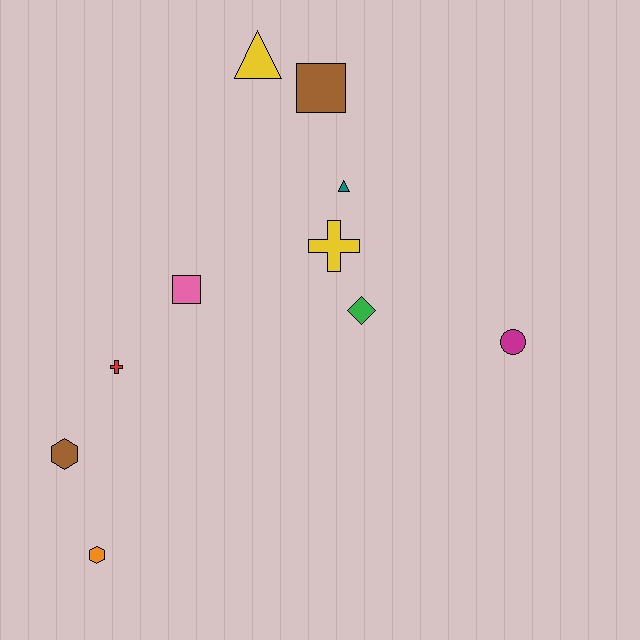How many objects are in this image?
There are 10 objects.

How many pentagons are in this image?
There are no pentagons.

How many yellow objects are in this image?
There are 2 yellow objects.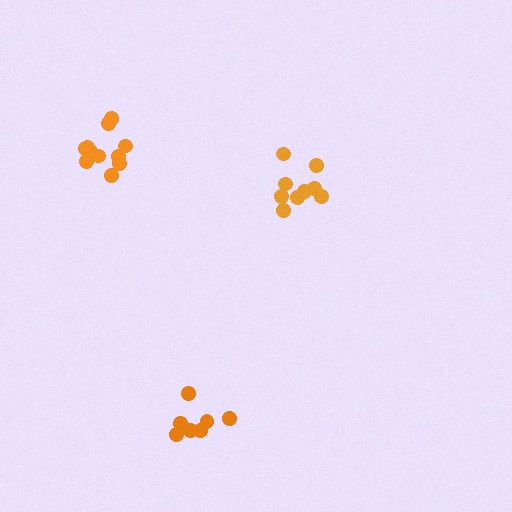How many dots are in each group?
Group 1: 7 dots, Group 2: 11 dots, Group 3: 9 dots (27 total).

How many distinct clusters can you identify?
There are 3 distinct clusters.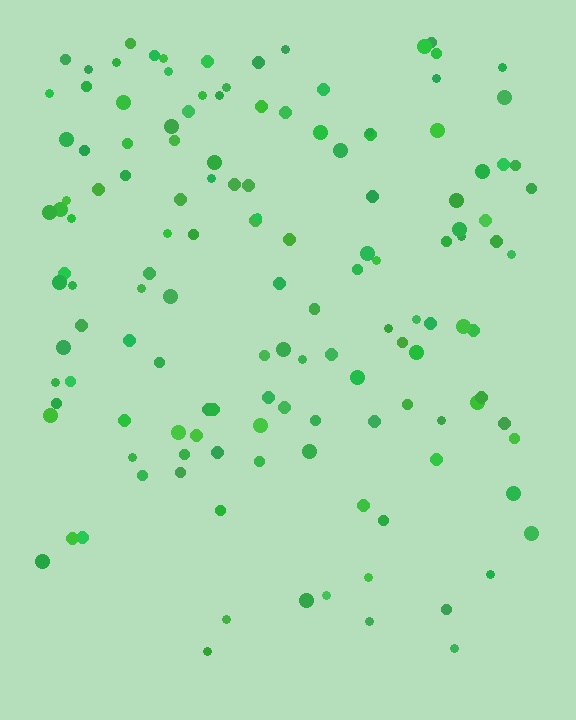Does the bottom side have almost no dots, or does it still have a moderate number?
Still a moderate number, just noticeably fewer than the top.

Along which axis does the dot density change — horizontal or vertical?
Vertical.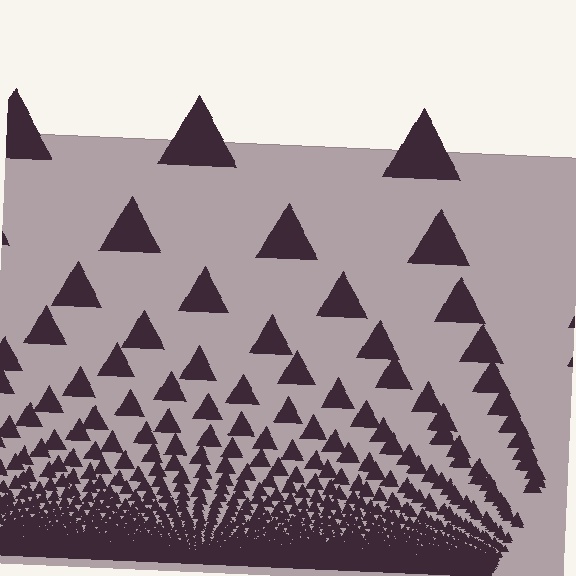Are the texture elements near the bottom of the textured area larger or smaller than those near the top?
Smaller. The gradient is inverted — elements near the bottom are smaller and denser.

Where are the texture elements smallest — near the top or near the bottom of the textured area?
Near the bottom.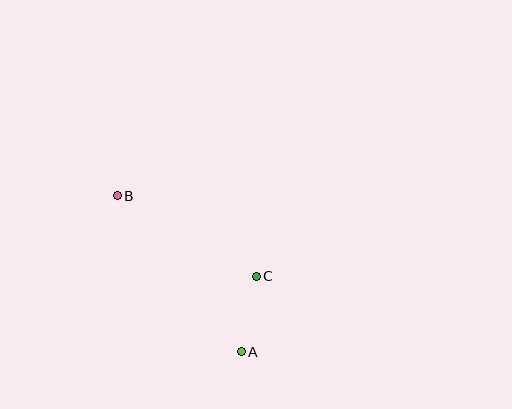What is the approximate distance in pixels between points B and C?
The distance between B and C is approximately 161 pixels.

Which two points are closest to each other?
Points A and C are closest to each other.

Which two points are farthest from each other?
Points A and B are farthest from each other.